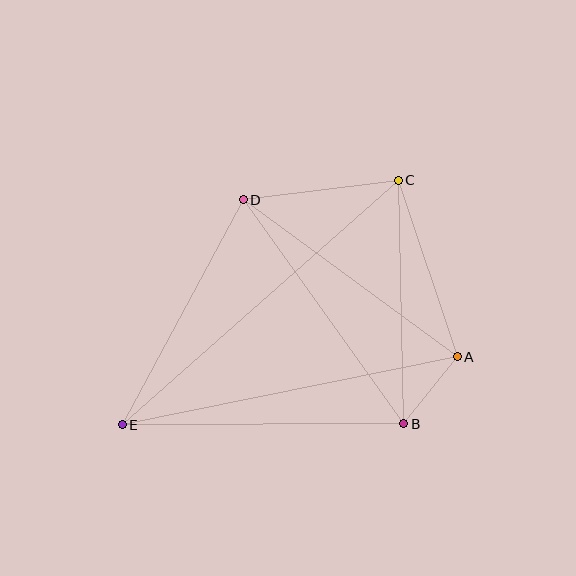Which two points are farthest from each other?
Points C and E are farthest from each other.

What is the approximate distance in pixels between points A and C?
The distance between A and C is approximately 186 pixels.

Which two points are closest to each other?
Points A and B are closest to each other.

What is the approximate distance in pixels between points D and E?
The distance between D and E is approximately 256 pixels.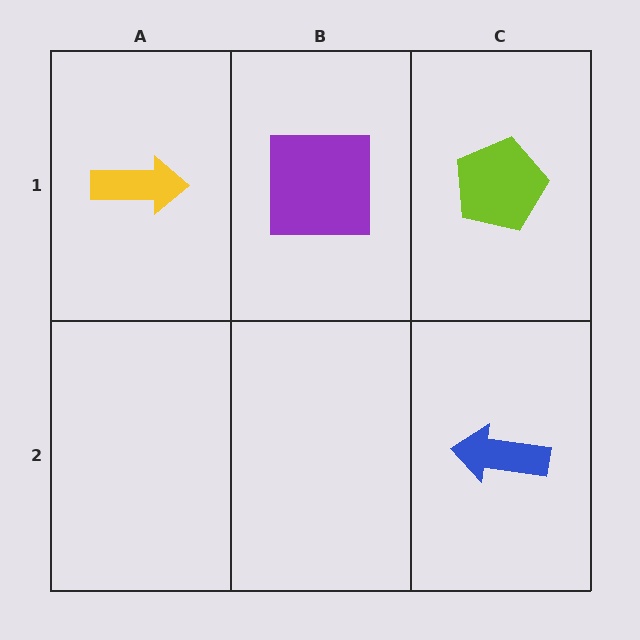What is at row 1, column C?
A lime pentagon.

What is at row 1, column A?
A yellow arrow.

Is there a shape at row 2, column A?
No, that cell is empty.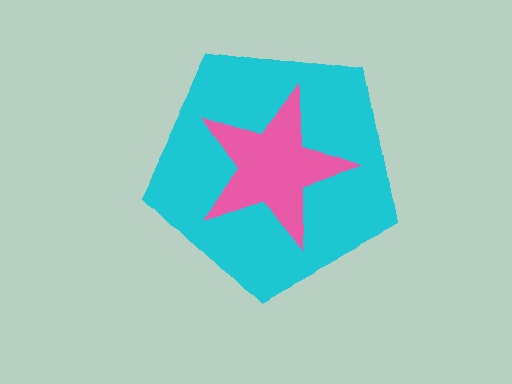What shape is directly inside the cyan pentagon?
The pink star.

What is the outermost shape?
The cyan pentagon.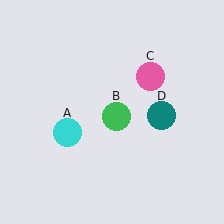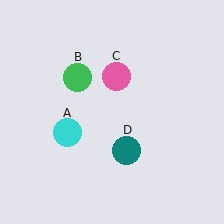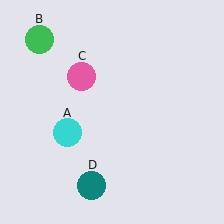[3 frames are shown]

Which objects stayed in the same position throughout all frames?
Cyan circle (object A) remained stationary.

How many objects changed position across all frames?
3 objects changed position: green circle (object B), pink circle (object C), teal circle (object D).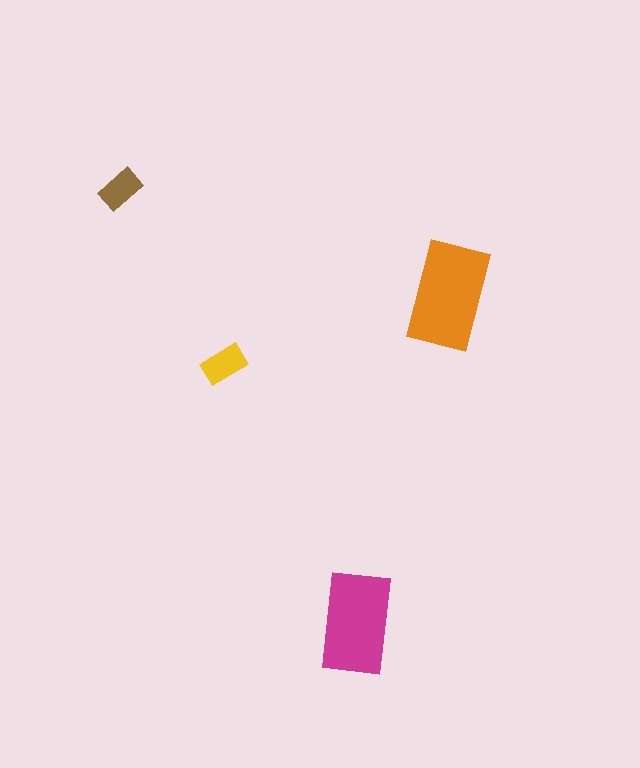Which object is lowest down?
The magenta rectangle is bottommost.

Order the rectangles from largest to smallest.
the orange one, the magenta one, the yellow one, the brown one.